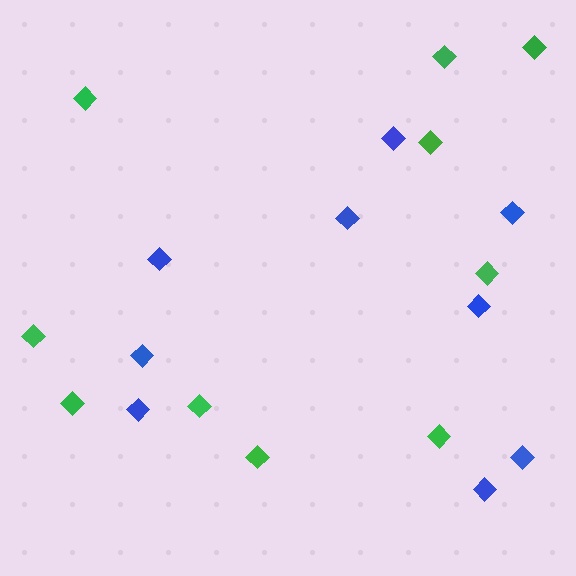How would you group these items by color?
There are 2 groups: one group of blue diamonds (9) and one group of green diamonds (10).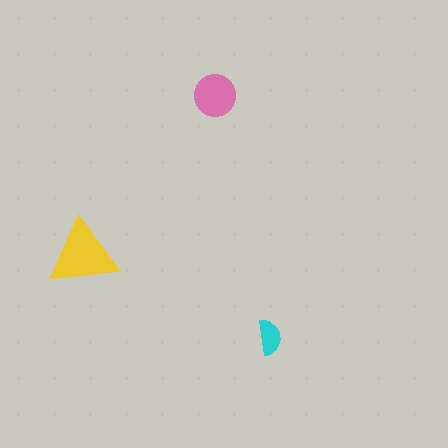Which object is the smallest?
The cyan semicircle.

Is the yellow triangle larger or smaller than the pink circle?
Larger.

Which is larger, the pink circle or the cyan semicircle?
The pink circle.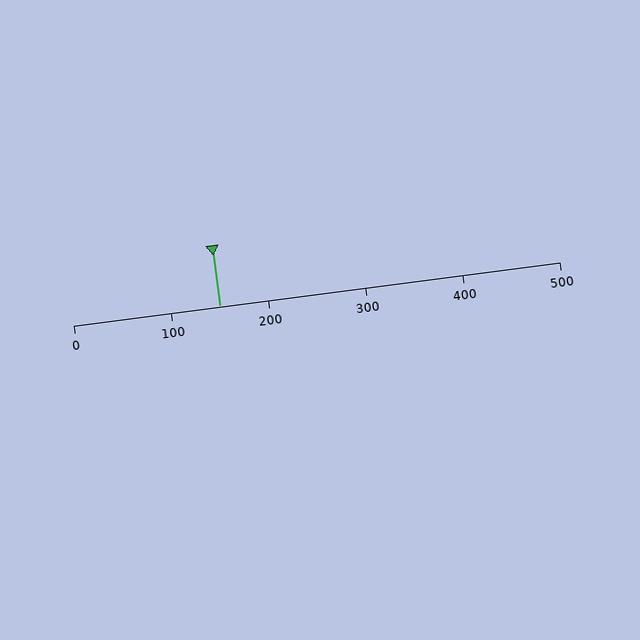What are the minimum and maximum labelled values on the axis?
The axis runs from 0 to 500.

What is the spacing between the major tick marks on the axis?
The major ticks are spaced 100 apart.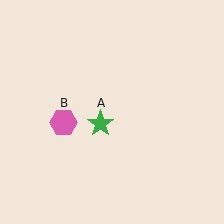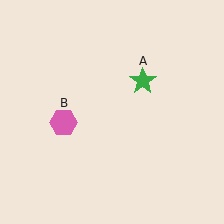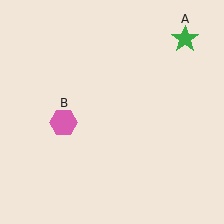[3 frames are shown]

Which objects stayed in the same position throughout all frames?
Pink hexagon (object B) remained stationary.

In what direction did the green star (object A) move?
The green star (object A) moved up and to the right.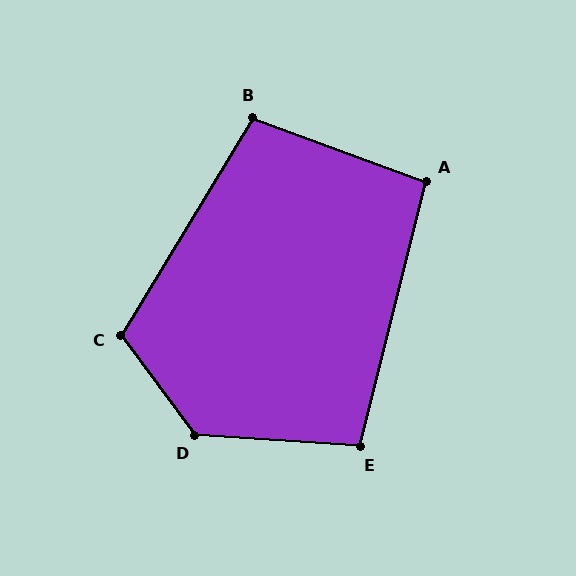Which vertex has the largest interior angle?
D, at approximately 130 degrees.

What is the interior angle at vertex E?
Approximately 100 degrees (obtuse).